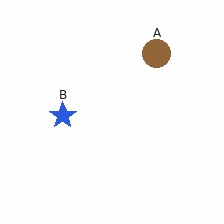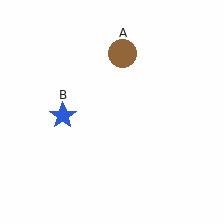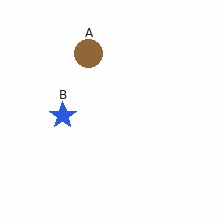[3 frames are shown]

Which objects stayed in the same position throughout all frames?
Blue star (object B) remained stationary.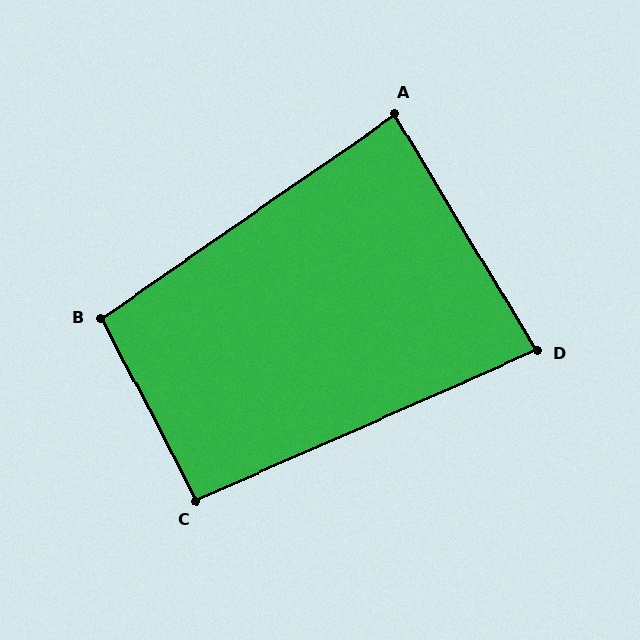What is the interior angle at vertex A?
Approximately 86 degrees (approximately right).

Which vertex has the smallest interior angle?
D, at approximately 83 degrees.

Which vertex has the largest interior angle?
B, at approximately 97 degrees.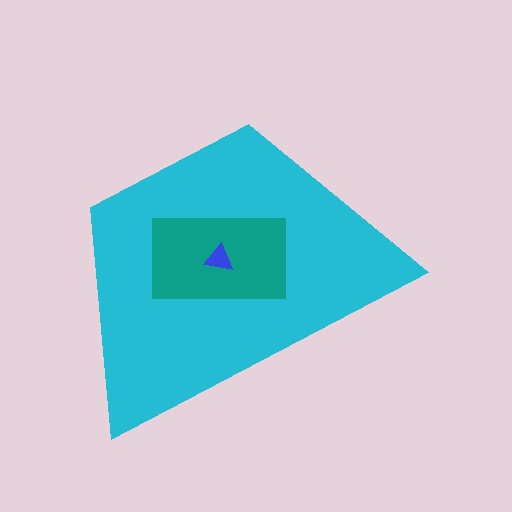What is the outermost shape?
The cyan trapezoid.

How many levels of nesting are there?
3.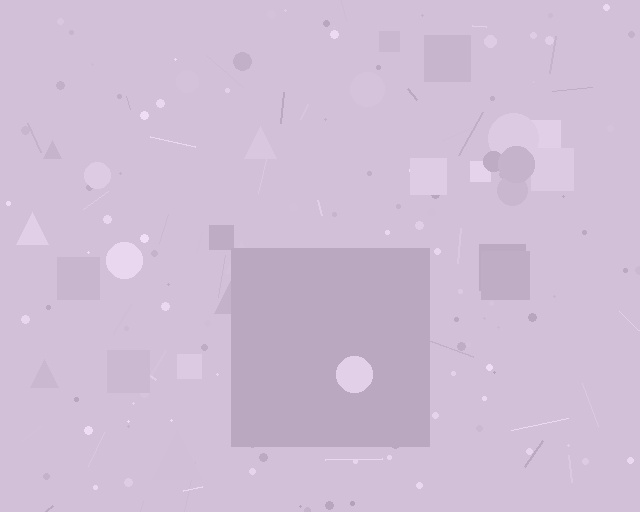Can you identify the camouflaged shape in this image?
The camouflaged shape is a square.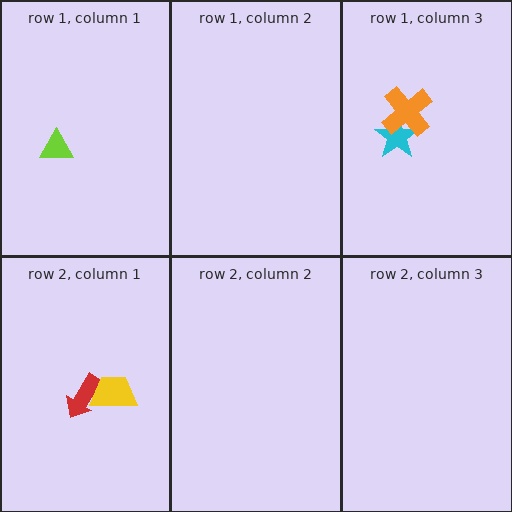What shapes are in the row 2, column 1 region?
The red arrow, the yellow trapezoid.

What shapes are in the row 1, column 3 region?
The cyan star, the orange cross.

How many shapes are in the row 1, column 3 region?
2.